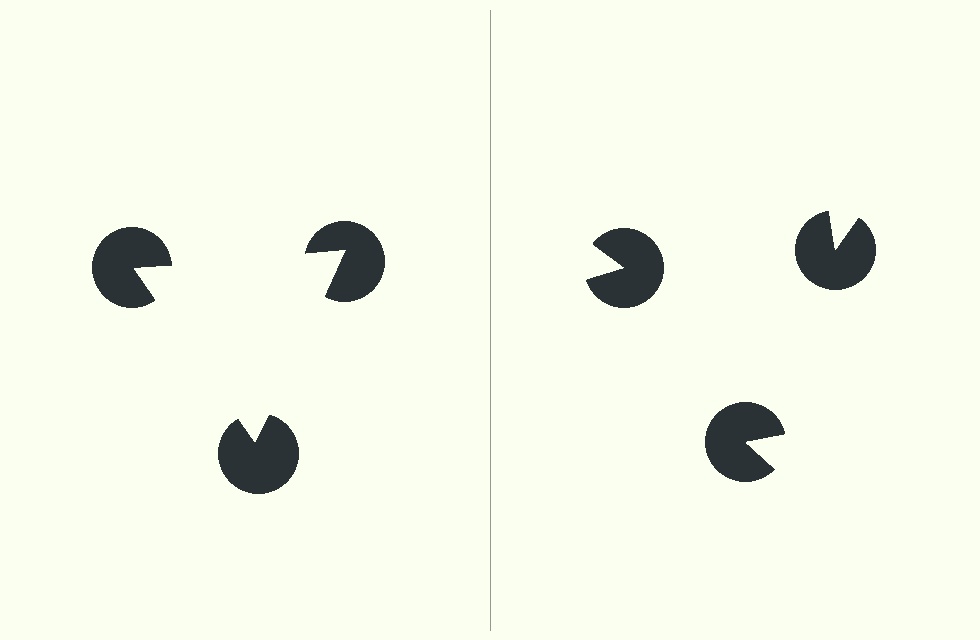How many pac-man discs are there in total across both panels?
6 — 3 on each side.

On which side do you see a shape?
An illusory triangle appears on the left side. On the right side the wedge cuts are rotated, so no coherent shape forms.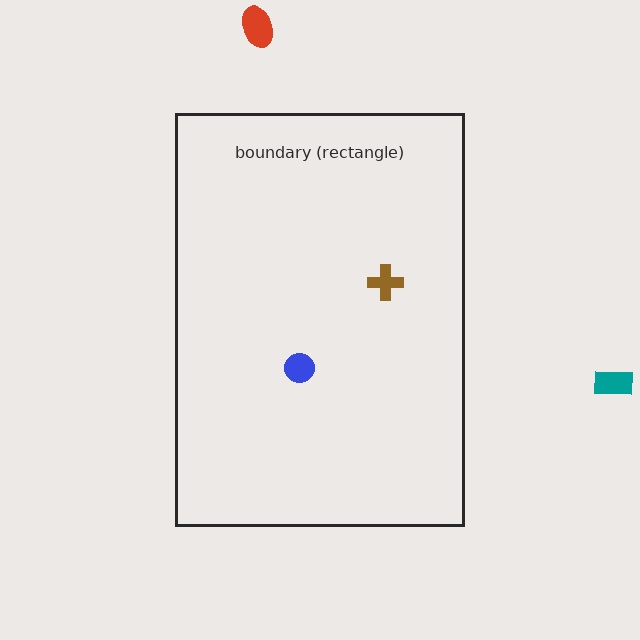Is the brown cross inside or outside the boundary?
Inside.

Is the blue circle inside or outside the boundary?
Inside.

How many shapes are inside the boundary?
2 inside, 2 outside.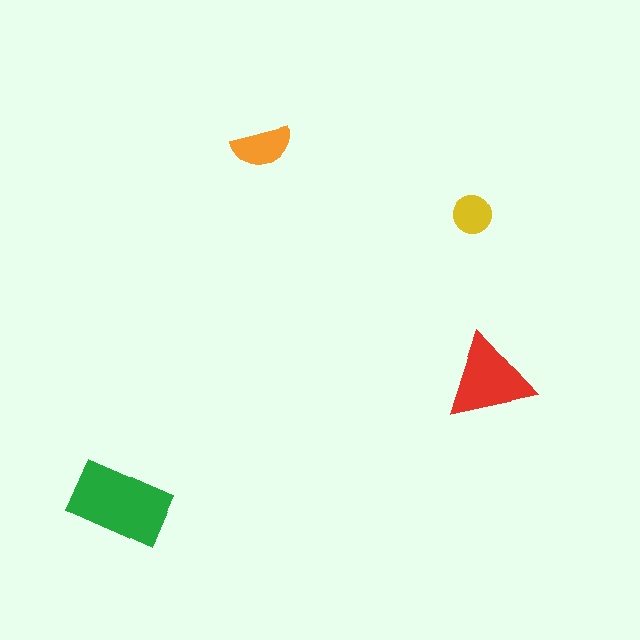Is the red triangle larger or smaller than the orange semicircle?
Larger.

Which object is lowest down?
The green rectangle is bottommost.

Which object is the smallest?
The yellow circle.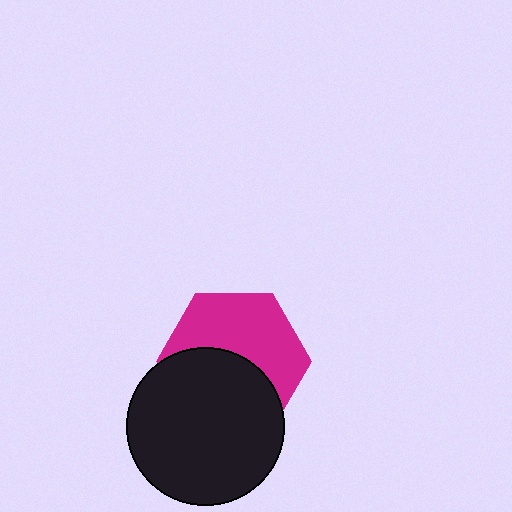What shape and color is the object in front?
The object in front is a black circle.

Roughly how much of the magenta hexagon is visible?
About half of it is visible (roughly 53%).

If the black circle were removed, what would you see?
You would see the complete magenta hexagon.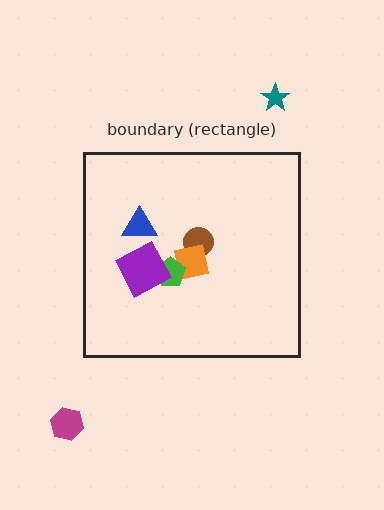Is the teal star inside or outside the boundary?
Outside.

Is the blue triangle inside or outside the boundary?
Inside.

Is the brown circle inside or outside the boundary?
Inside.